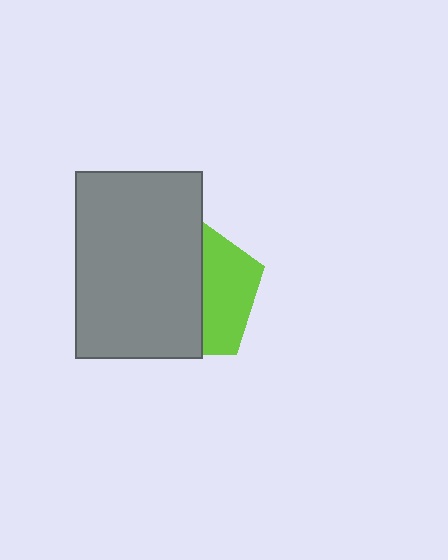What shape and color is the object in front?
The object in front is a gray rectangle.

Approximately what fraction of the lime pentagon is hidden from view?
Roughly 63% of the lime pentagon is hidden behind the gray rectangle.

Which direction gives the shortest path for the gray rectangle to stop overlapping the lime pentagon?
Moving left gives the shortest separation.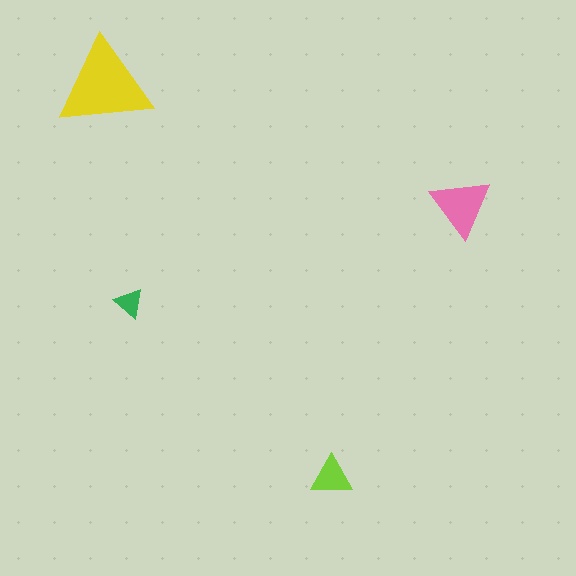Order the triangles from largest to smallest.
the yellow one, the pink one, the lime one, the green one.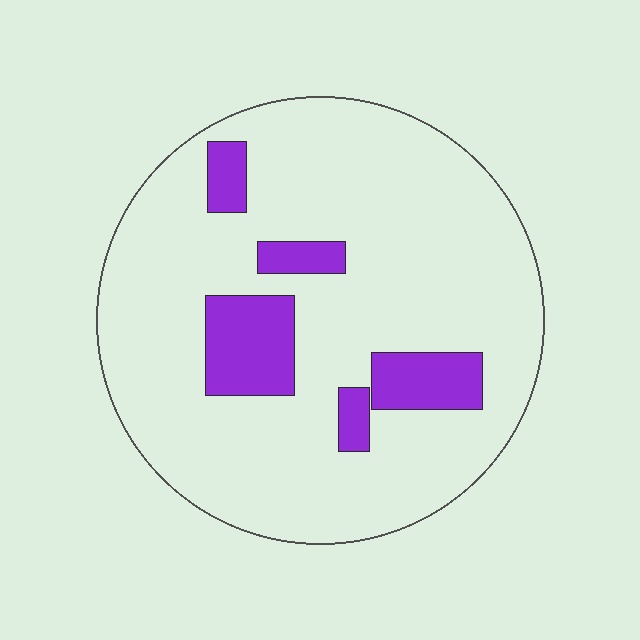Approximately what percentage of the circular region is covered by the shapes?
Approximately 15%.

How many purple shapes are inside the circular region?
5.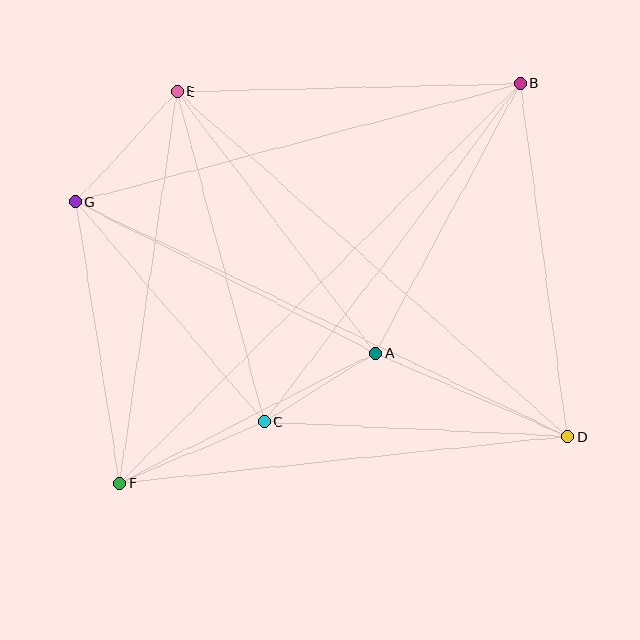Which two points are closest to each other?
Points A and C are closest to each other.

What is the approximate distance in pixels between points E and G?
The distance between E and G is approximately 150 pixels.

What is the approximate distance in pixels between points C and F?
The distance between C and F is approximately 156 pixels.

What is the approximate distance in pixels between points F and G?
The distance between F and G is approximately 284 pixels.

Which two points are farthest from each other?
Points B and F are farthest from each other.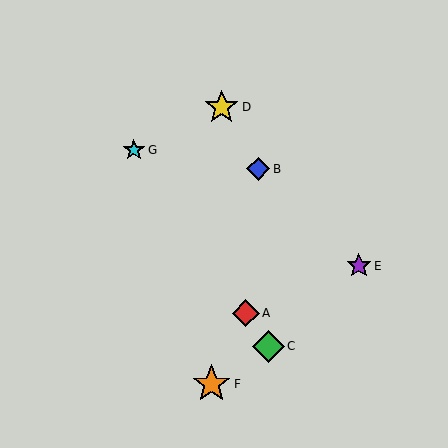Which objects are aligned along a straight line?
Objects A, C, G are aligned along a straight line.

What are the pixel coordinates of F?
Object F is at (211, 384).